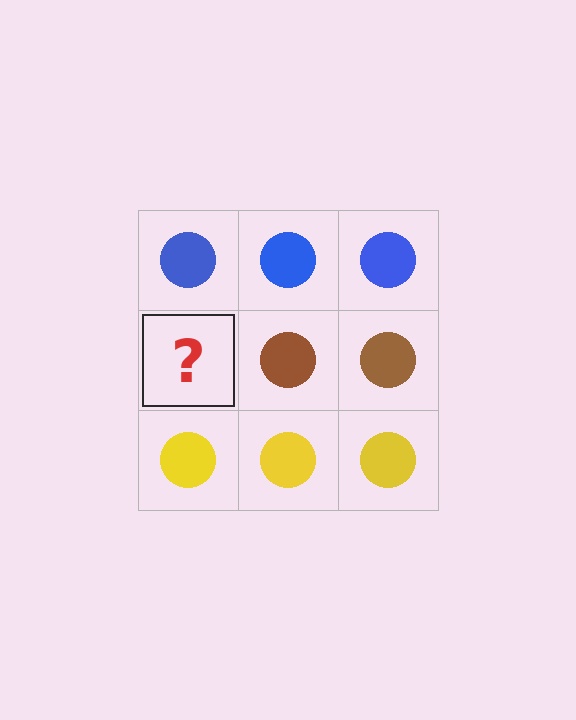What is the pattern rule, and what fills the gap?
The rule is that each row has a consistent color. The gap should be filled with a brown circle.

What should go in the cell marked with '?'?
The missing cell should contain a brown circle.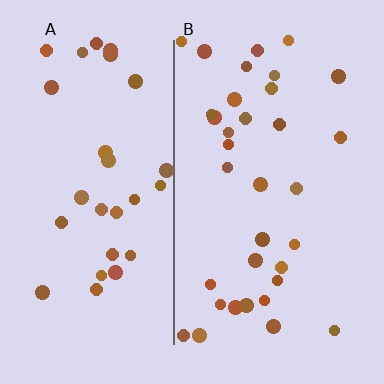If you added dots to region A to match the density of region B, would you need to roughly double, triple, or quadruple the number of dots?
Approximately double.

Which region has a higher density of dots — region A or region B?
B (the right).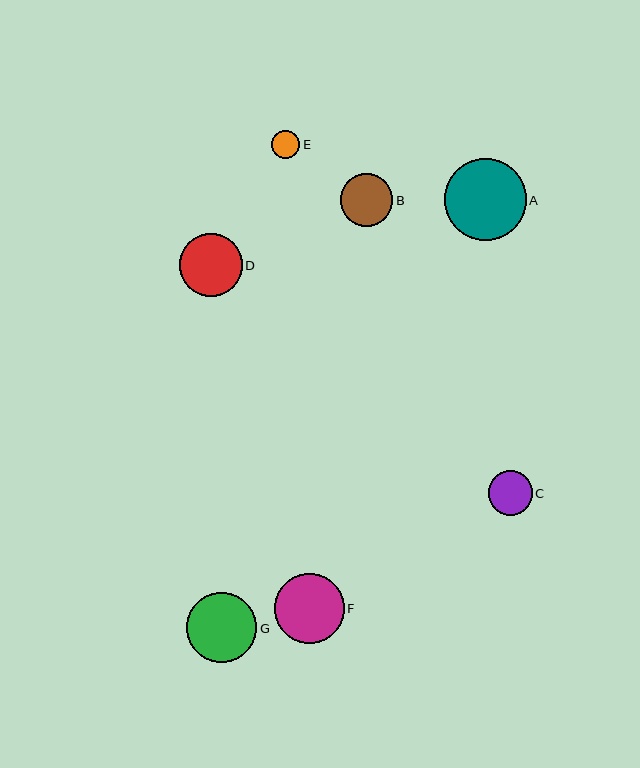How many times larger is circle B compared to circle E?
Circle B is approximately 1.9 times the size of circle E.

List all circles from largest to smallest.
From largest to smallest: A, G, F, D, B, C, E.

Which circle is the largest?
Circle A is the largest with a size of approximately 82 pixels.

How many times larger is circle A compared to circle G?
Circle A is approximately 1.2 times the size of circle G.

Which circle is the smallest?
Circle E is the smallest with a size of approximately 28 pixels.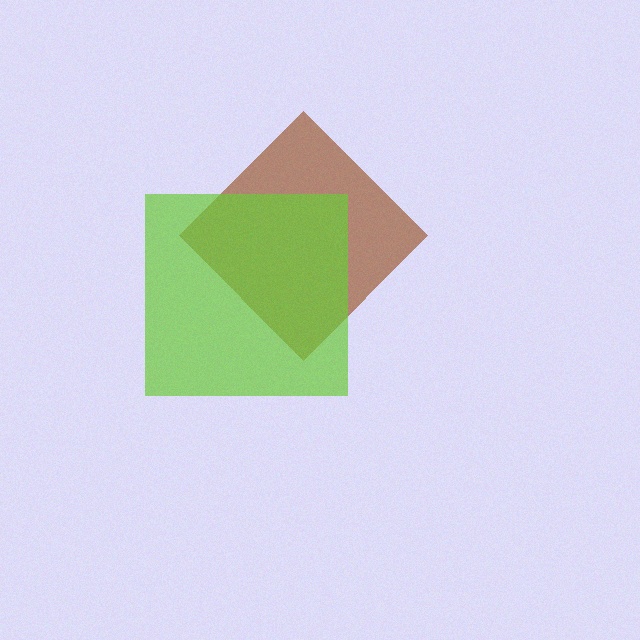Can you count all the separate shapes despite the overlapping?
Yes, there are 2 separate shapes.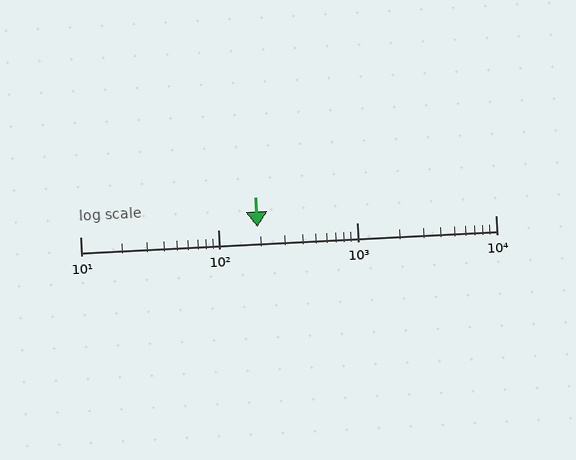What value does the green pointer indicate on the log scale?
The pointer indicates approximately 190.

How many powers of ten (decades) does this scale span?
The scale spans 3 decades, from 10 to 10000.